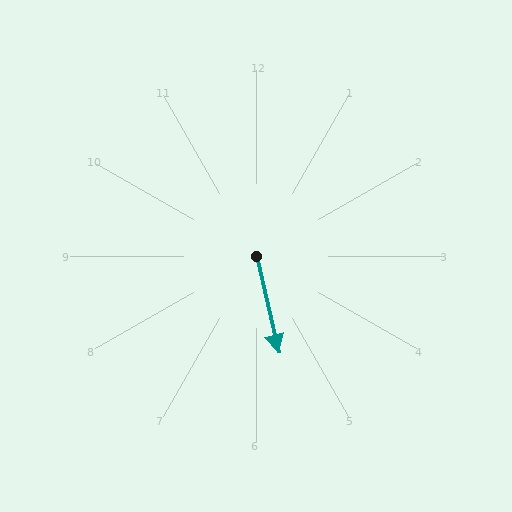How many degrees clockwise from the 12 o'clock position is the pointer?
Approximately 167 degrees.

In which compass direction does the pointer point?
South.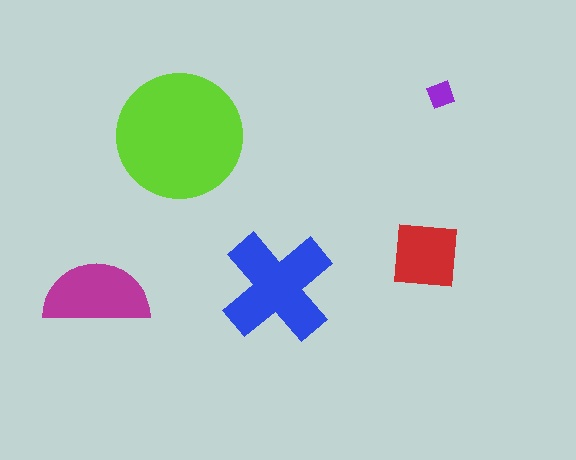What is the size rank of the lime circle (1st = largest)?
1st.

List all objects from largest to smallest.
The lime circle, the blue cross, the magenta semicircle, the red square, the purple diamond.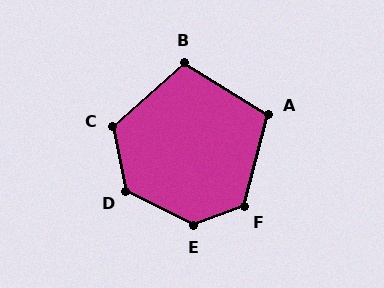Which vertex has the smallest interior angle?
B, at approximately 107 degrees.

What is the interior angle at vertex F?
Approximately 125 degrees (obtuse).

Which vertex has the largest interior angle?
E, at approximately 133 degrees.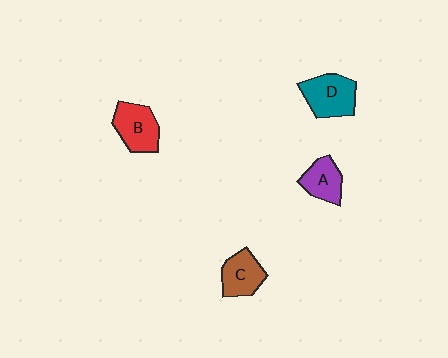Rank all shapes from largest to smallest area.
From largest to smallest: D (teal), B (red), C (brown), A (purple).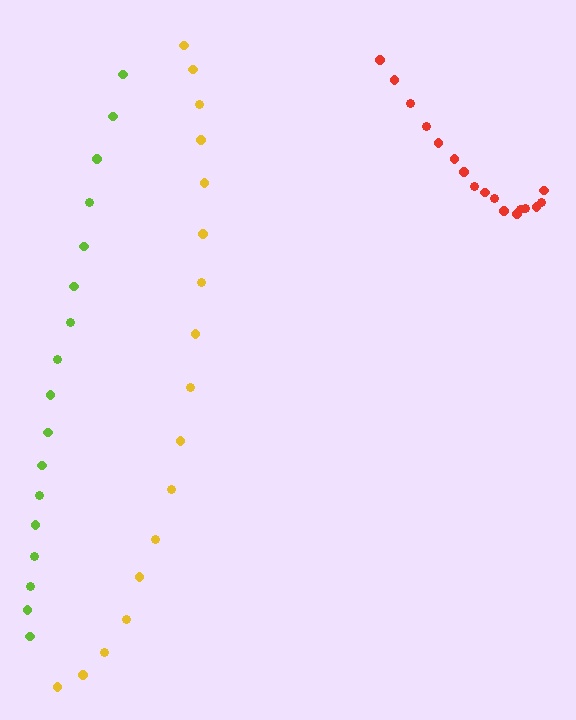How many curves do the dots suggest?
There are 3 distinct paths.